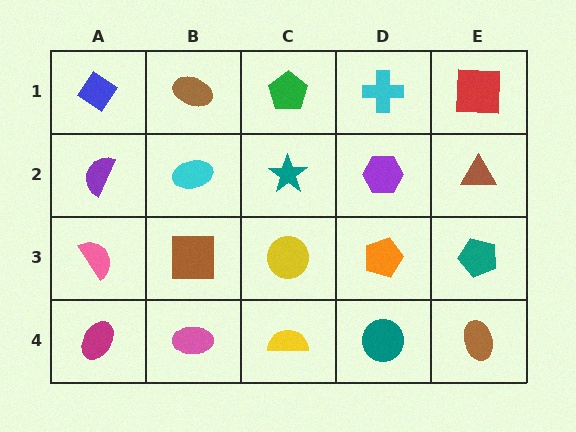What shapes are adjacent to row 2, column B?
A brown ellipse (row 1, column B), a brown square (row 3, column B), a purple semicircle (row 2, column A), a teal star (row 2, column C).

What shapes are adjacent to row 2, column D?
A cyan cross (row 1, column D), an orange pentagon (row 3, column D), a teal star (row 2, column C), a brown triangle (row 2, column E).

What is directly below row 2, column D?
An orange pentagon.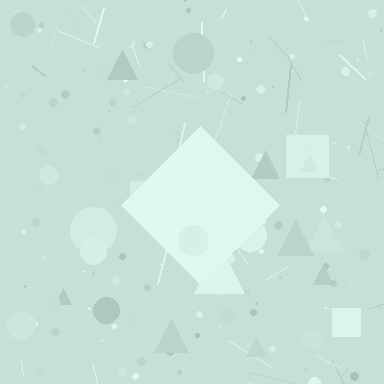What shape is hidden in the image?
A diamond is hidden in the image.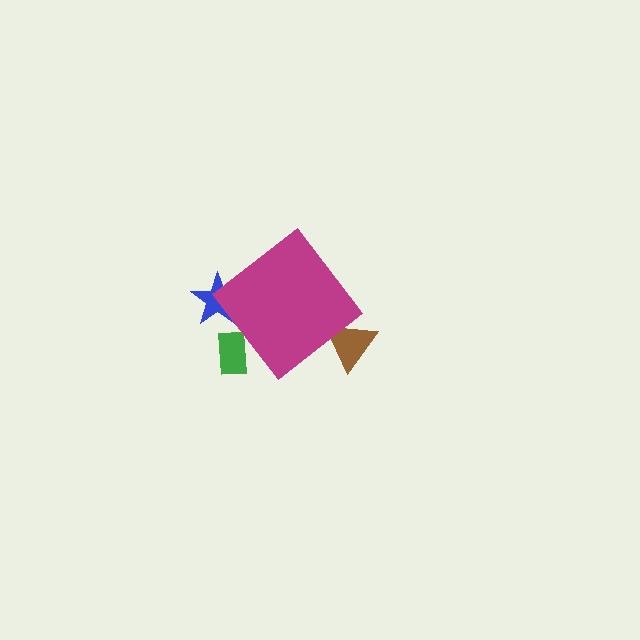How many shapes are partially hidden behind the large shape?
3 shapes are partially hidden.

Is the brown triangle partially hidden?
Yes, the brown triangle is partially hidden behind the magenta diamond.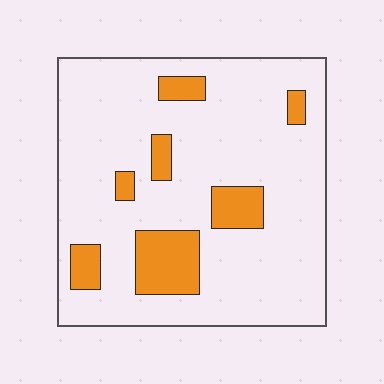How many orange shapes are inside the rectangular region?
7.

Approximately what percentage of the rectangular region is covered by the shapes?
Approximately 15%.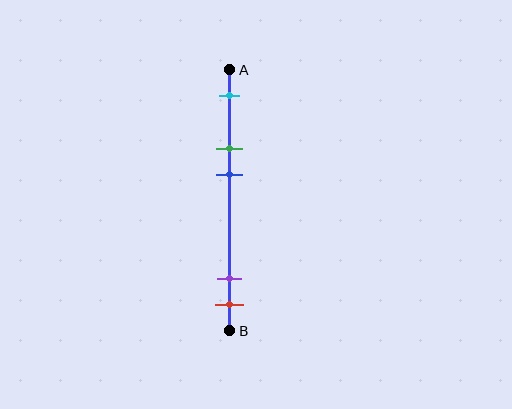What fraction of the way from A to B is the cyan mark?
The cyan mark is approximately 10% (0.1) of the way from A to B.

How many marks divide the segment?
There are 5 marks dividing the segment.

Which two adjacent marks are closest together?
The purple and red marks are the closest adjacent pair.